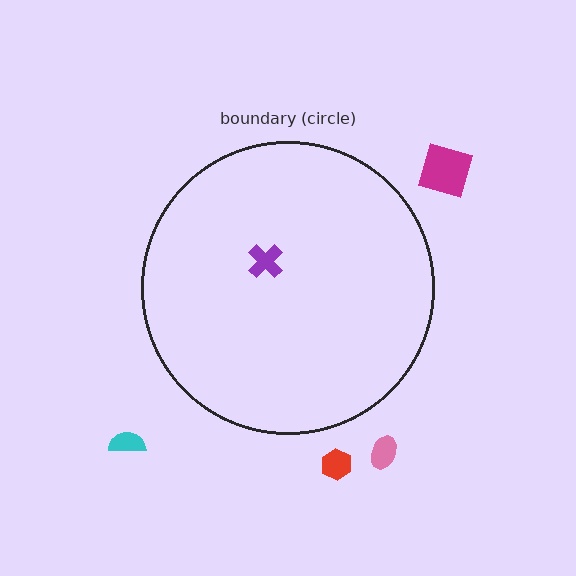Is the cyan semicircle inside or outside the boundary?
Outside.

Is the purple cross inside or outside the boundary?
Inside.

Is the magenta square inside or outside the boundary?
Outside.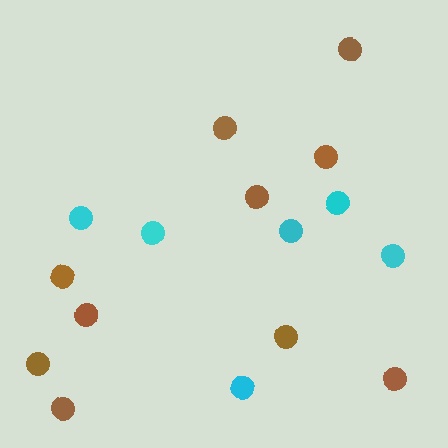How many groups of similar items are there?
There are 2 groups: one group of cyan circles (6) and one group of brown circles (10).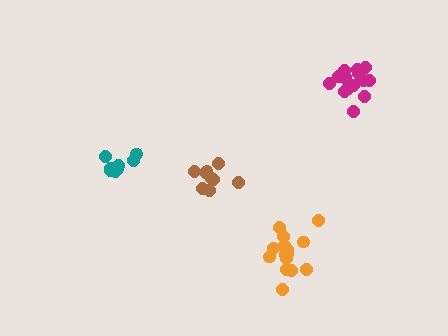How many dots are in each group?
Group 1: 9 dots, Group 2: 9 dots, Group 3: 15 dots, Group 4: 15 dots (48 total).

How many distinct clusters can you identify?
There are 4 distinct clusters.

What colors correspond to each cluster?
The clusters are colored: teal, brown, magenta, orange.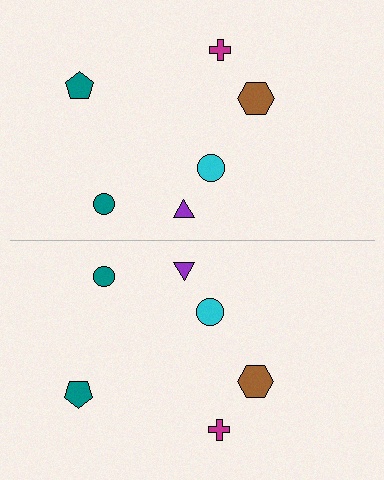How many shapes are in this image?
There are 12 shapes in this image.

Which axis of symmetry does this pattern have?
The pattern has a horizontal axis of symmetry running through the center of the image.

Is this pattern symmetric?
Yes, this pattern has bilateral (reflection) symmetry.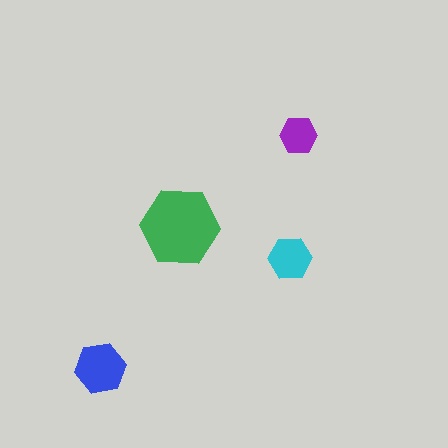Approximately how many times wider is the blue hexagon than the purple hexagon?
About 1.5 times wider.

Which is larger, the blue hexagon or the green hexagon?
The green one.